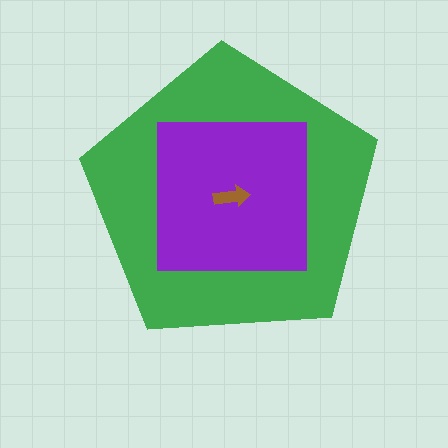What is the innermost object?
The brown arrow.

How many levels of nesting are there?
3.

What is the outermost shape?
The green pentagon.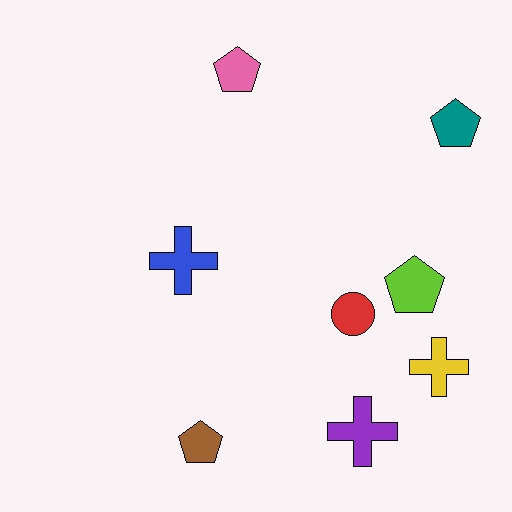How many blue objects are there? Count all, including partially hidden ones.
There is 1 blue object.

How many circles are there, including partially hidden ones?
There is 1 circle.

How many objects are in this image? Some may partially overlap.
There are 8 objects.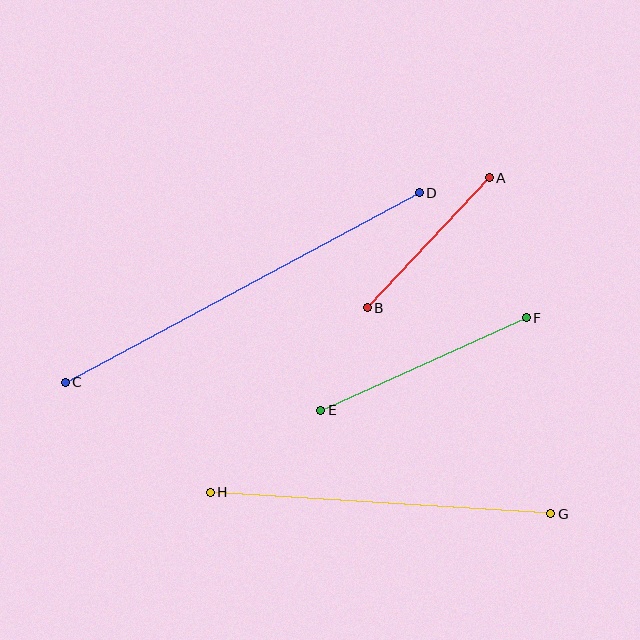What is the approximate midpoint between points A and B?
The midpoint is at approximately (428, 243) pixels.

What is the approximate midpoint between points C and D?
The midpoint is at approximately (242, 287) pixels.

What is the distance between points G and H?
The distance is approximately 341 pixels.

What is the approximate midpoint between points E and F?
The midpoint is at approximately (424, 364) pixels.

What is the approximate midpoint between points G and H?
The midpoint is at approximately (380, 503) pixels.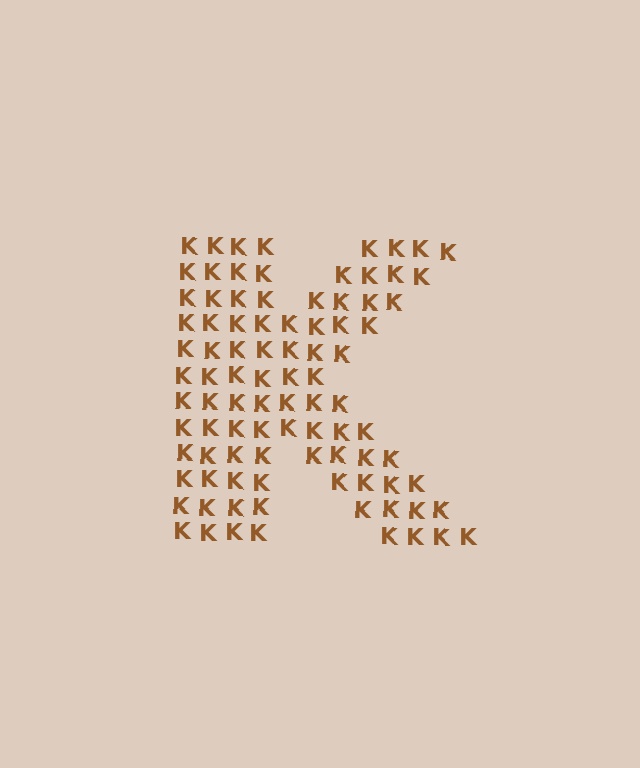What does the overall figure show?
The overall figure shows the letter K.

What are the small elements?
The small elements are letter K's.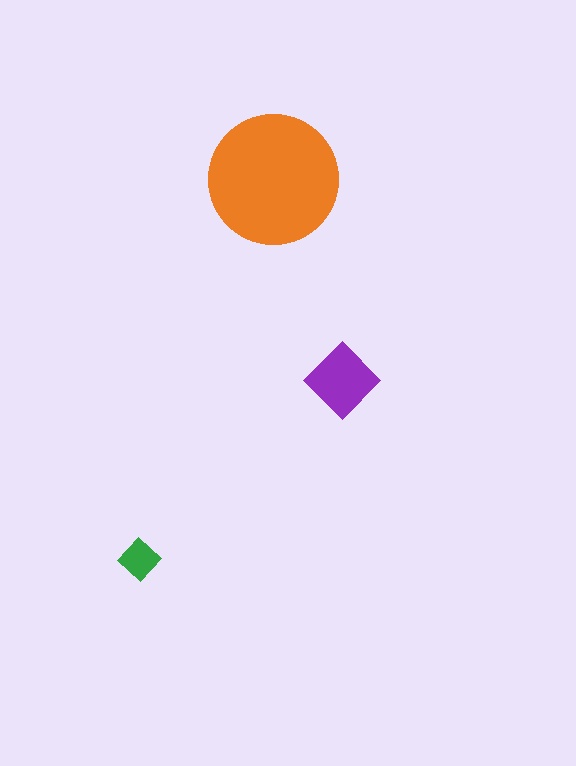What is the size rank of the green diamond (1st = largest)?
3rd.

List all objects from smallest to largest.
The green diamond, the purple diamond, the orange circle.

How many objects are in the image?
There are 3 objects in the image.